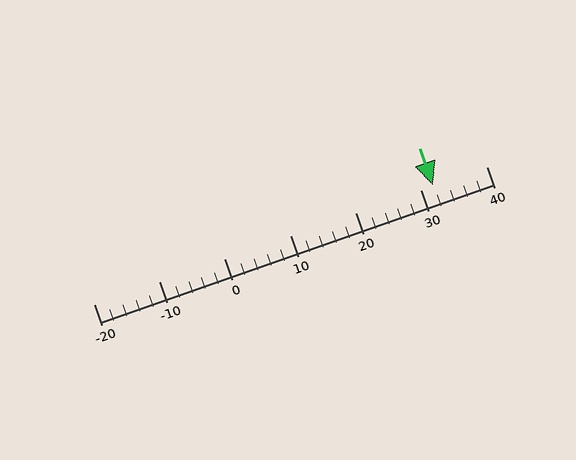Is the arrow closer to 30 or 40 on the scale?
The arrow is closer to 30.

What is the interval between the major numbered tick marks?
The major tick marks are spaced 10 units apart.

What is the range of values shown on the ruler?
The ruler shows values from -20 to 40.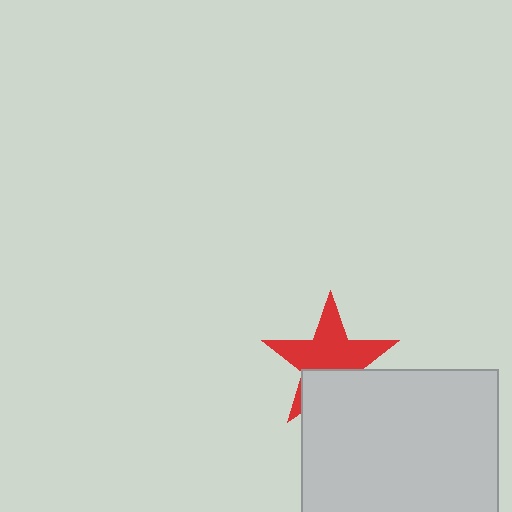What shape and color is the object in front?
The object in front is a light gray square.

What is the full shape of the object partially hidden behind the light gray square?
The partially hidden object is a red star.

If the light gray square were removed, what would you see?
You would see the complete red star.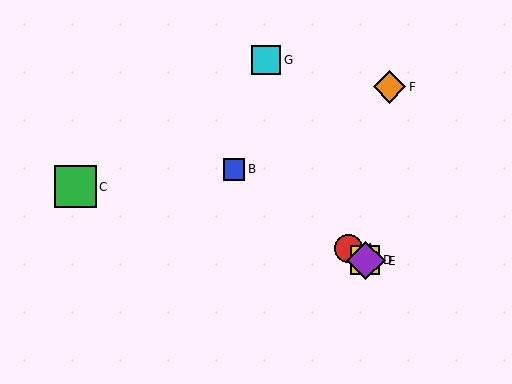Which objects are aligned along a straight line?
Objects A, B, D, E are aligned along a straight line.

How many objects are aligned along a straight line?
4 objects (A, B, D, E) are aligned along a straight line.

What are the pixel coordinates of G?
Object G is at (266, 60).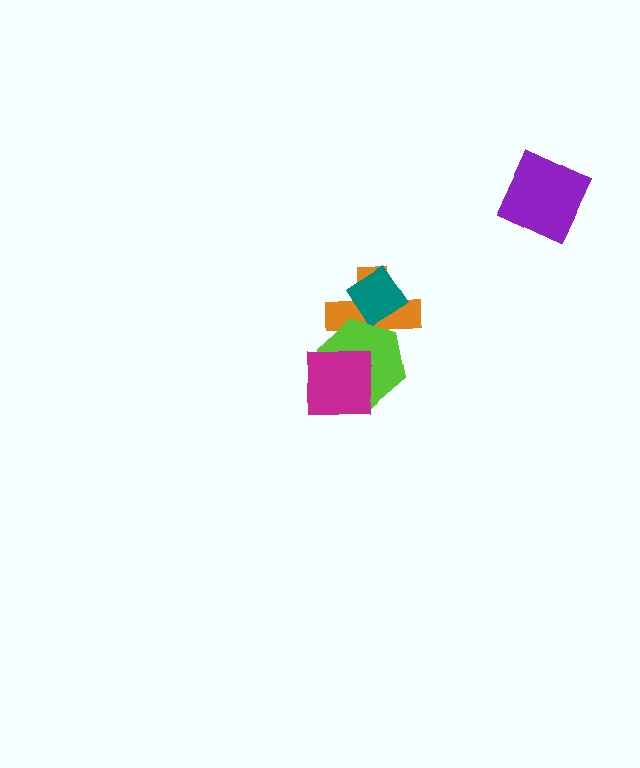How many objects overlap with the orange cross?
3 objects overlap with the orange cross.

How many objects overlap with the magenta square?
2 objects overlap with the magenta square.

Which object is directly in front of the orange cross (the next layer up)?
The teal diamond is directly in front of the orange cross.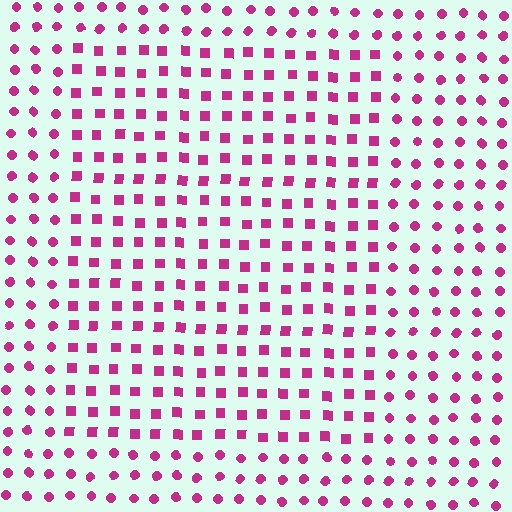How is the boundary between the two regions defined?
The boundary is defined by a change in element shape: squares inside vs. circles outside. All elements share the same color and spacing.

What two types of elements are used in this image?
The image uses squares inside the rectangle region and circles outside it.